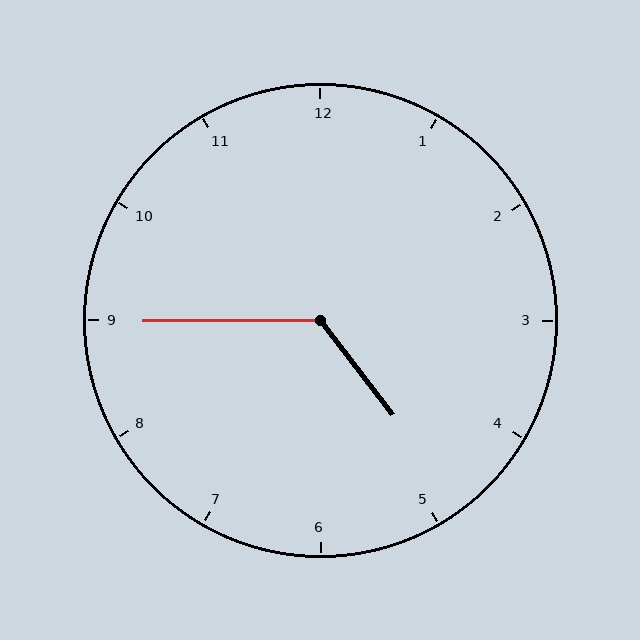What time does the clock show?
4:45.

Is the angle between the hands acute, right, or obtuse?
It is obtuse.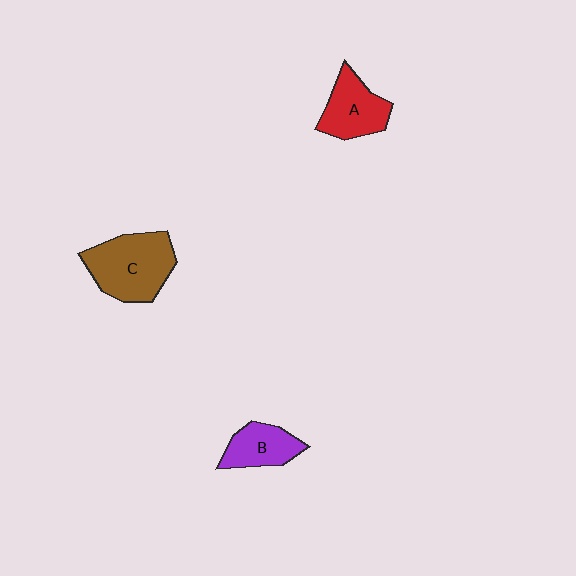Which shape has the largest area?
Shape C (brown).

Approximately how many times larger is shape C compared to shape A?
Approximately 1.5 times.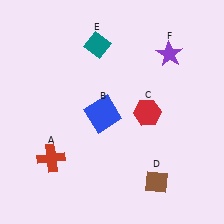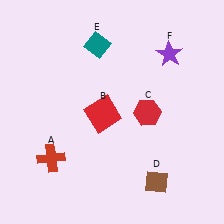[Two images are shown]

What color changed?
The square (B) changed from blue in Image 1 to red in Image 2.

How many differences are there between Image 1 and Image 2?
There is 1 difference between the two images.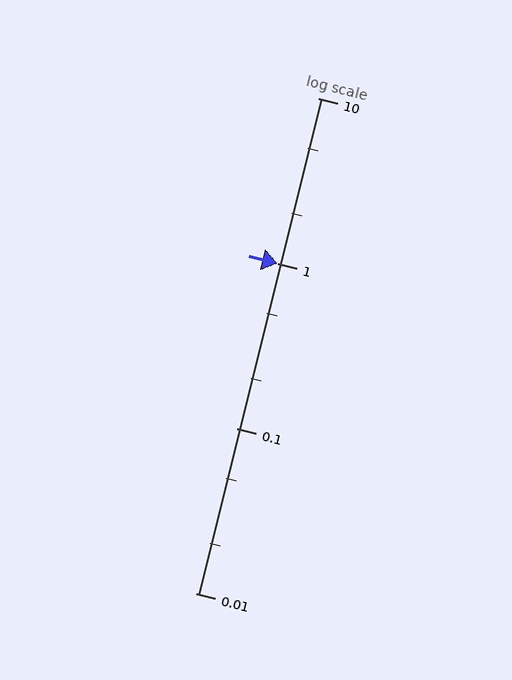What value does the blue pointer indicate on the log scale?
The pointer indicates approximately 1.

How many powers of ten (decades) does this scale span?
The scale spans 3 decades, from 0.01 to 10.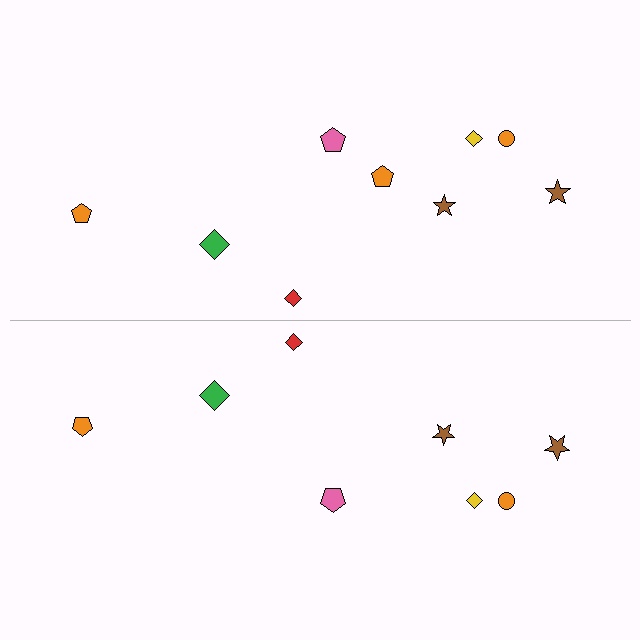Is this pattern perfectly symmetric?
No, the pattern is not perfectly symmetric. A orange pentagon is missing from the bottom side.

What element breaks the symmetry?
A orange pentagon is missing from the bottom side.